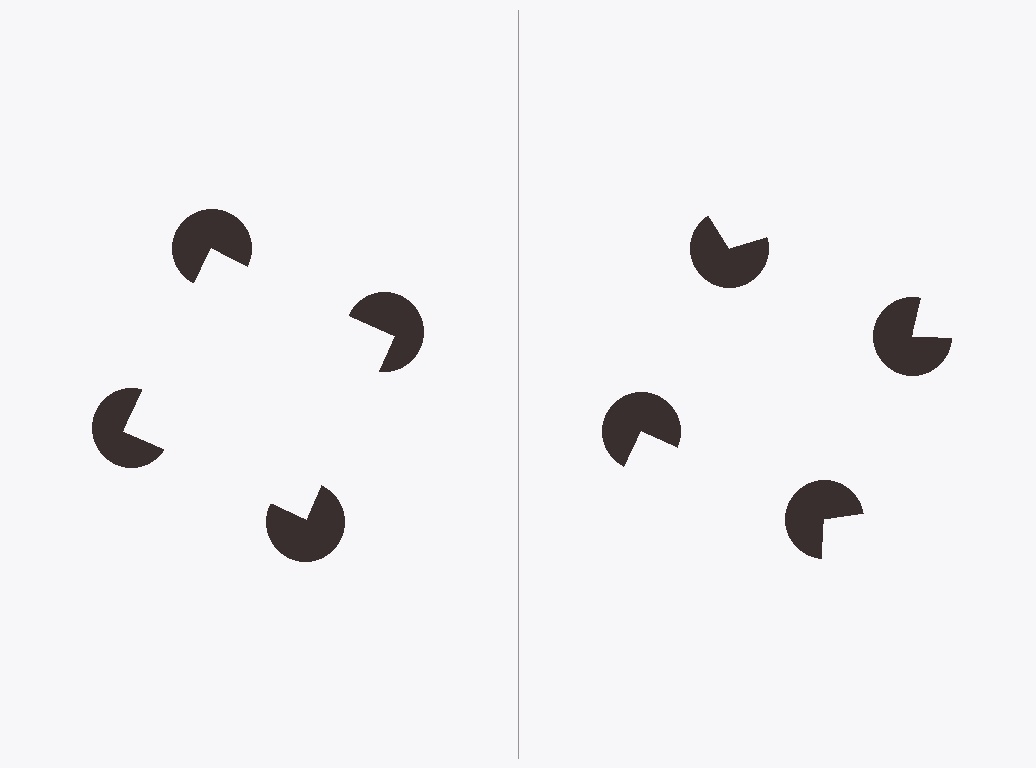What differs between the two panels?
The pac-man discs are positioned identically on both sides; only the wedge orientations differ. On the left they align to a square; on the right they are misaligned.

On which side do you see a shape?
An illusory square appears on the left side. On the right side the wedge cuts are rotated, so no coherent shape forms.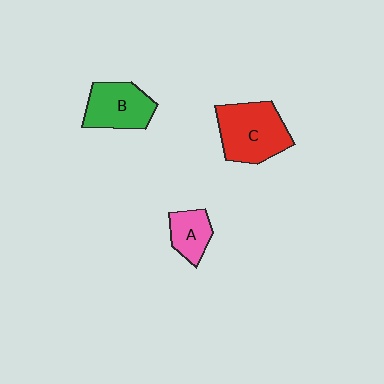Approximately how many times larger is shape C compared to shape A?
Approximately 2.1 times.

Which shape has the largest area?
Shape C (red).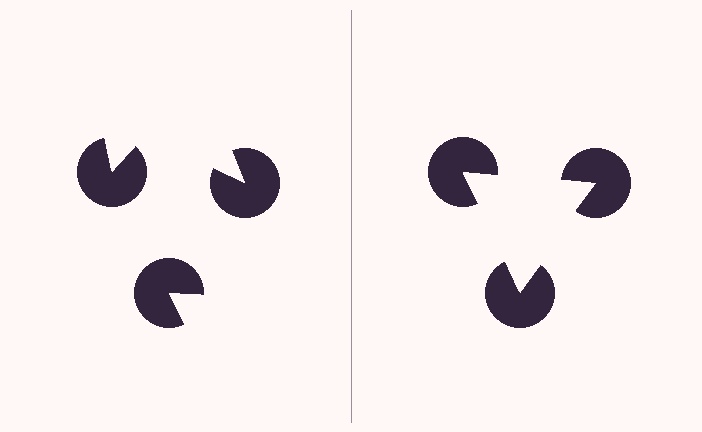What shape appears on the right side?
An illusory triangle.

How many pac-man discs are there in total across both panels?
6 — 3 on each side.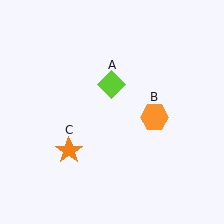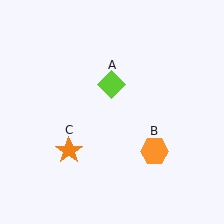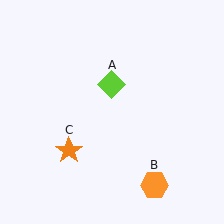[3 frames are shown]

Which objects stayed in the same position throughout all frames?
Lime diamond (object A) and orange star (object C) remained stationary.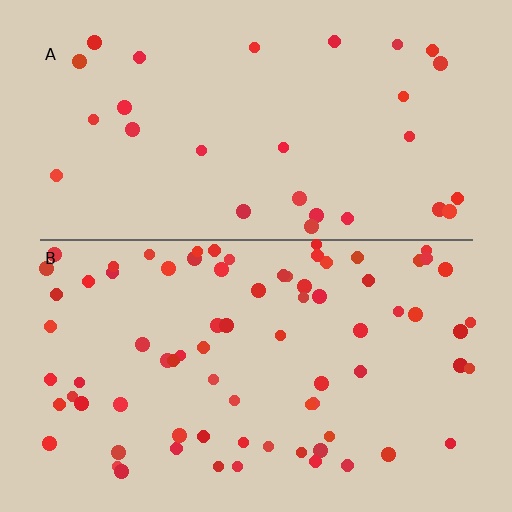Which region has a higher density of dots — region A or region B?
B (the bottom).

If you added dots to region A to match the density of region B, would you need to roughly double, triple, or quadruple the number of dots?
Approximately triple.